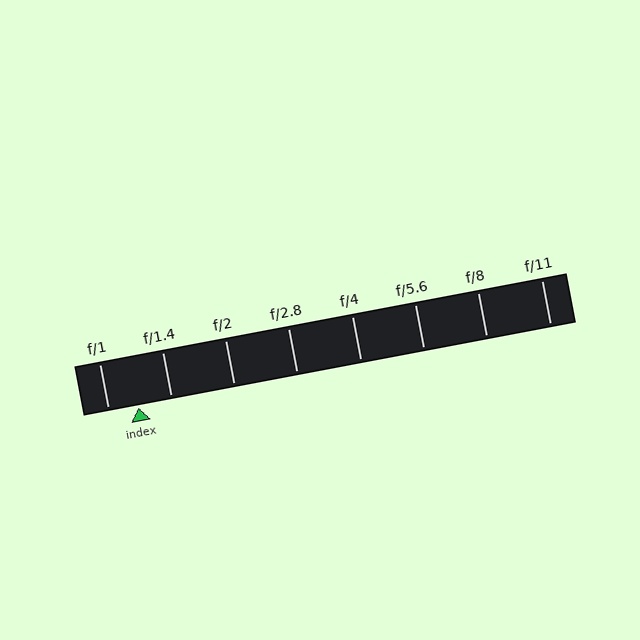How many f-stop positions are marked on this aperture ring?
There are 8 f-stop positions marked.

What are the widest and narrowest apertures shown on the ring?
The widest aperture shown is f/1 and the narrowest is f/11.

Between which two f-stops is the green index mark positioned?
The index mark is between f/1 and f/1.4.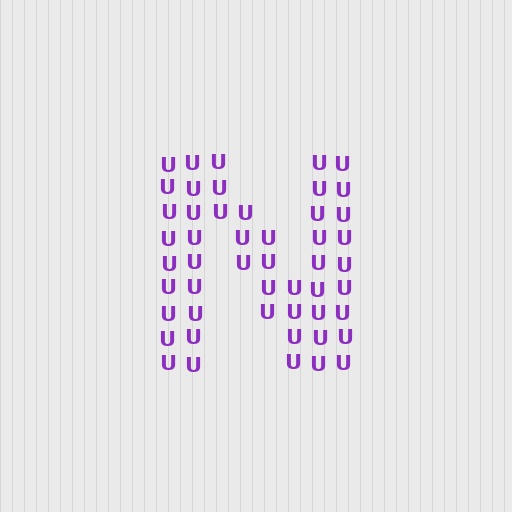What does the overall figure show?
The overall figure shows the letter N.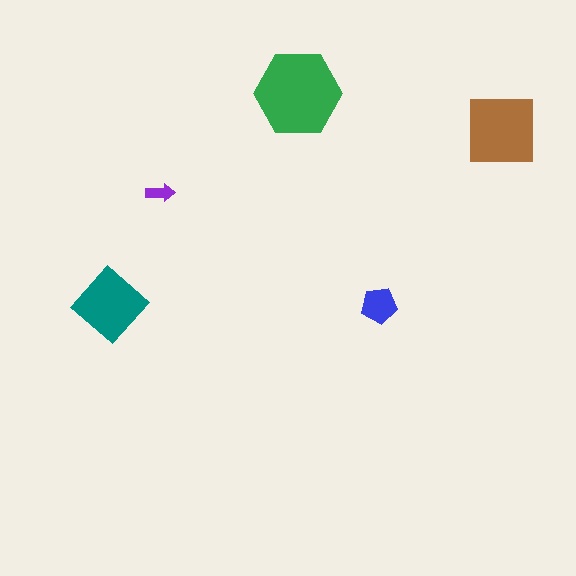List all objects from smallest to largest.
The purple arrow, the blue pentagon, the teal diamond, the brown square, the green hexagon.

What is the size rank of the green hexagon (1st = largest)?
1st.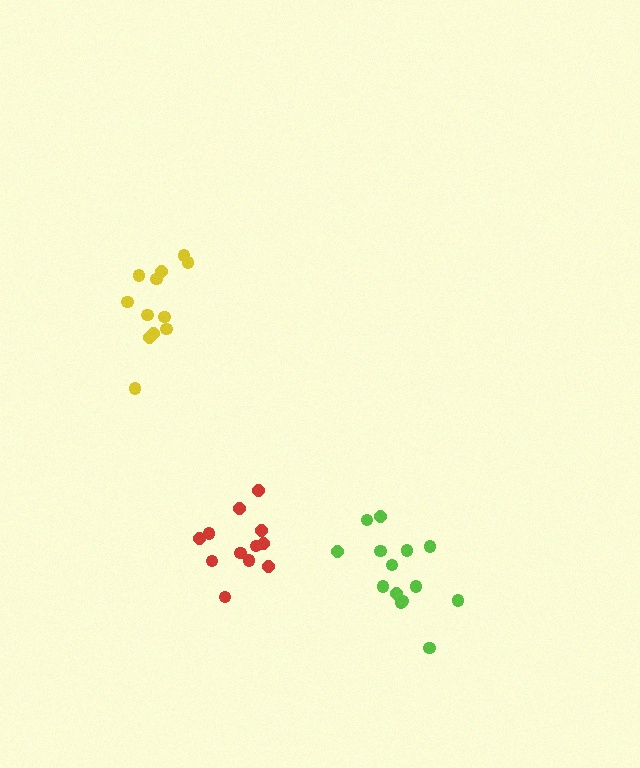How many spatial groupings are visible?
There are 3 spatial groupings.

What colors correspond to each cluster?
The clusters are colored: lime, yellow, red.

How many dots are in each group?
Group 1: 14 dots, Group 2: 12 dots, Group 3: 12 dots (38 total).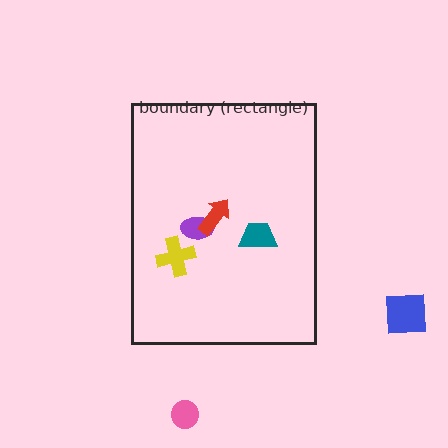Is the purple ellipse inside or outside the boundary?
Inside.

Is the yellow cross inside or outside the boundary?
Inside.